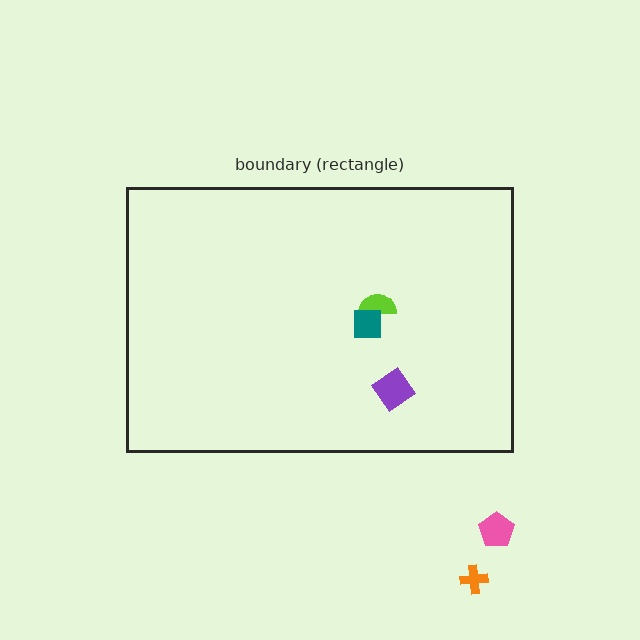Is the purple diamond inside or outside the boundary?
Inside.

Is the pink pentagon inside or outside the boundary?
Outside.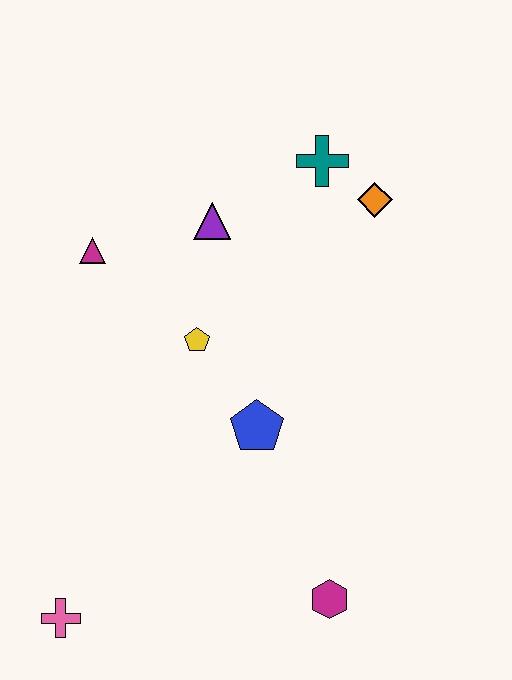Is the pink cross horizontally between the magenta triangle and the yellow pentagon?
No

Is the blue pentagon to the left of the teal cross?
Yes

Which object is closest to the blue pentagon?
The yellow pentagon is closest to the blue pentagon.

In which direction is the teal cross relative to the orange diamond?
The teal cross is to the left of the orange diamond.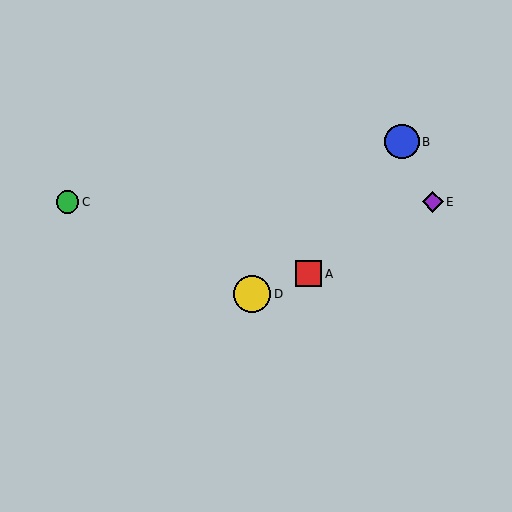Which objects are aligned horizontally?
Objects C, E are aligned horizontally.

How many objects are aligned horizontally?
2 objects (C, E) are aligned horizontally.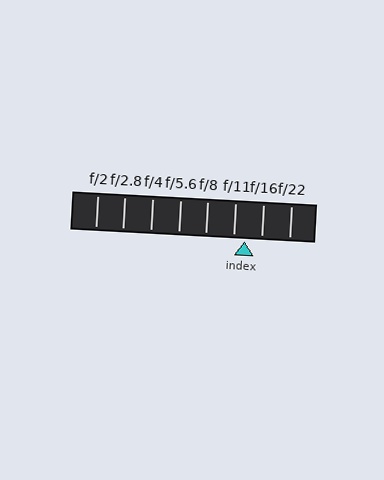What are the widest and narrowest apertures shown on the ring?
The widest aperture shown is f/2 and the narrowest is f/22.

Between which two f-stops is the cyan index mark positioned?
The index mark is between f/11 and f/16.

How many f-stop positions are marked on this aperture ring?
There are 8 f-stop positions marked.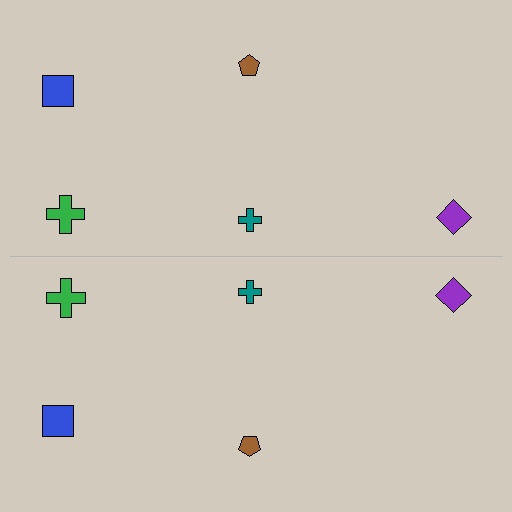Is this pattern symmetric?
Yes, this pattern has bilateral (reflection) symmetry.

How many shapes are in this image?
There are 10 shapes in this image.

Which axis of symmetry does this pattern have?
The pattern has a horizontal axis of symmetry running through the center of the image.